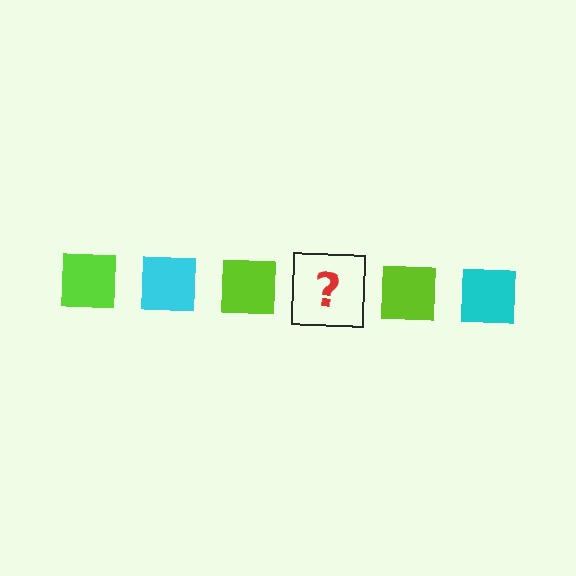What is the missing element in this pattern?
The missing element is a cyan square.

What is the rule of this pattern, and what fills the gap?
The rule is that the pattern cycles through lime, cyan squares. The gap should be filled with a cyan square.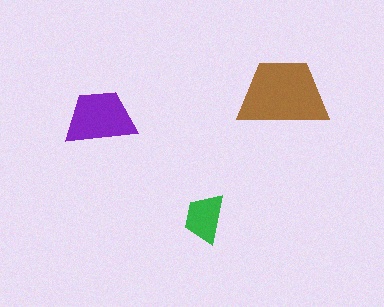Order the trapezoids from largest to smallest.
the brown one, the purple one, the green one.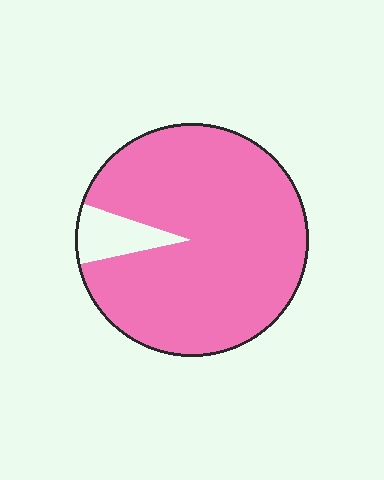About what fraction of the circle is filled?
About nine tenths (9/10).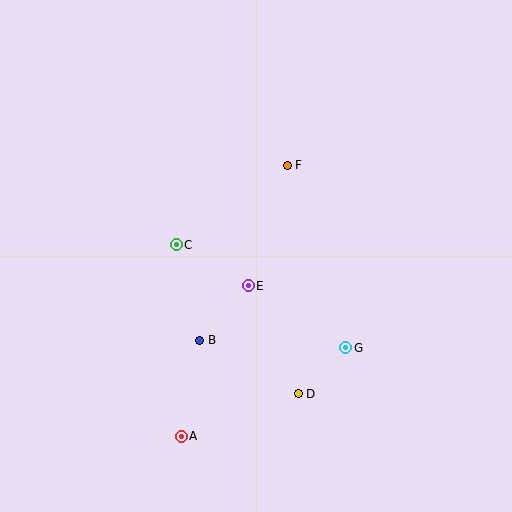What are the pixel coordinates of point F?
Point F is at (287, 165).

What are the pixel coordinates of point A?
Point A is at (181, 436).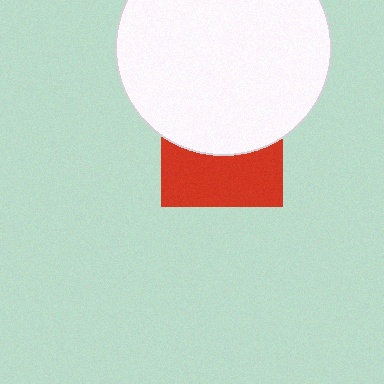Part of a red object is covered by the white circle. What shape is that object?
It is a square.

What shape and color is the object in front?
The object in front is a white circle.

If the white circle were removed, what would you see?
You would see the complete red square.